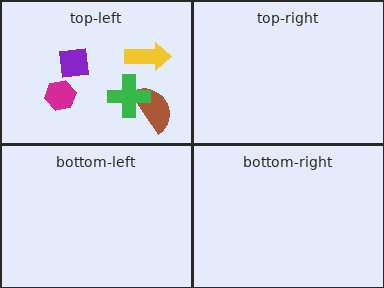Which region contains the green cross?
The top-left region.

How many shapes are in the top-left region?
5.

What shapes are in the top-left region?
The purple square, the yellow arrow, the brown semicircle, the magenta hexagon, the green cross.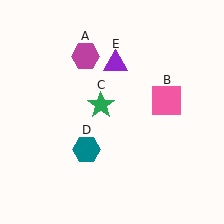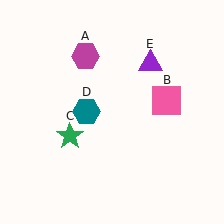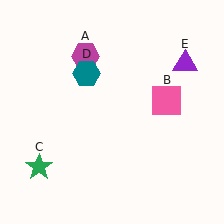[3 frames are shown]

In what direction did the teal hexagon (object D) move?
The teal hexagon (object D) moved up.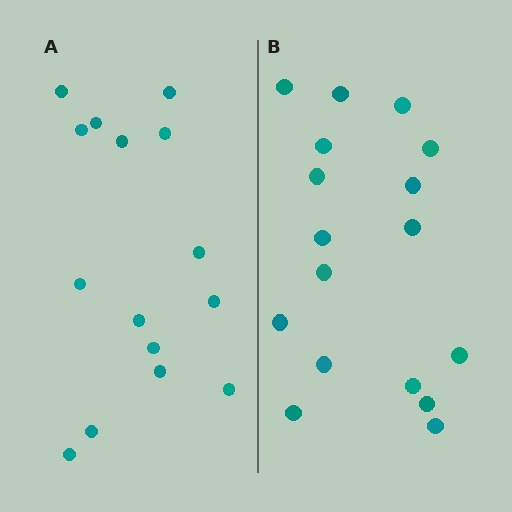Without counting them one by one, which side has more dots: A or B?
Region B (the right region) has more dots.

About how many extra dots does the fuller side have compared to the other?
Region B has just a few more — roughly 2 or 3 more dots than region A.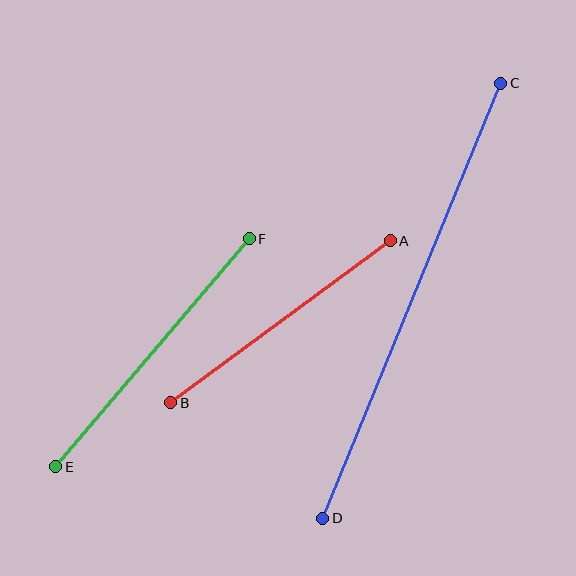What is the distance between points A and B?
The distance is approximately 273 pixels.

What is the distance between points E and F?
The distance is approximately 299 pixels.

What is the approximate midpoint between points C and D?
The midpoint is at approximately (412, 301) pixels.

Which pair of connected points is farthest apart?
Points C and D are farthest apart.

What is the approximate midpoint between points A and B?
The midpoint is at approximately (281, 322) pixels.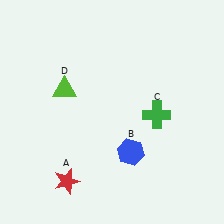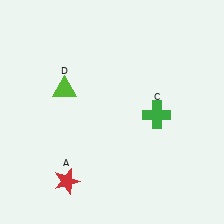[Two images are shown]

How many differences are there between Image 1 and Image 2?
There is 1 difference between the two images.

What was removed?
The blue hexagon (B) was removed in Image 2.